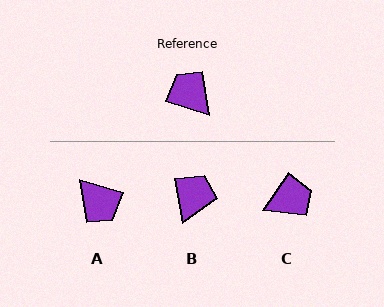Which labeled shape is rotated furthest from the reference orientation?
A, about 180 degrees away.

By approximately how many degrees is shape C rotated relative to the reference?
Approximately 106 degrees clockwise.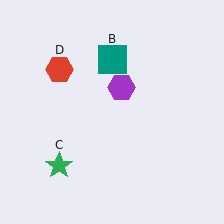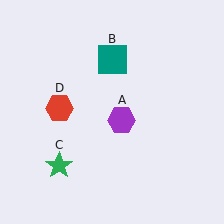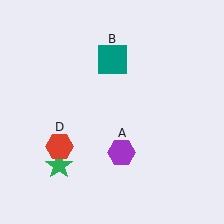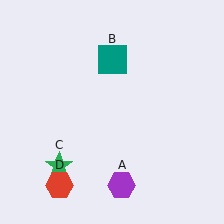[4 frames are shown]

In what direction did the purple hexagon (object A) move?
The purple hexagon (object A) moved down.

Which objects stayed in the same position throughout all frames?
Teal square (object B) and green star (object C) remained stationary.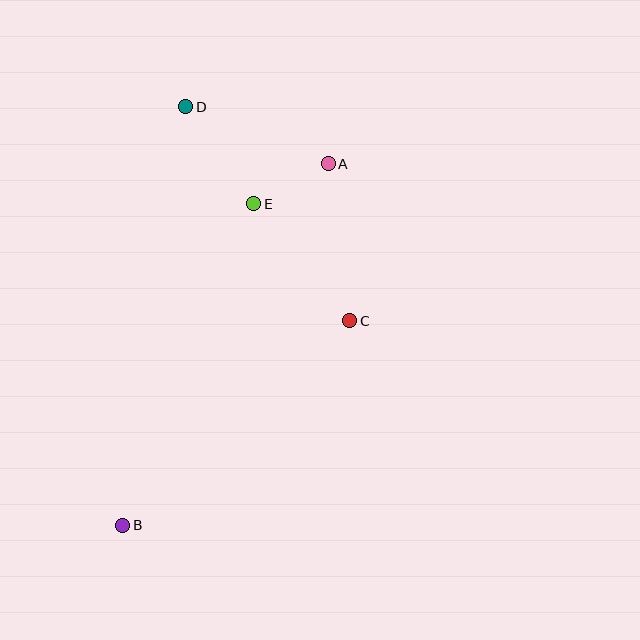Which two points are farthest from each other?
Points B and D are farthest from each other.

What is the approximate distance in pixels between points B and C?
The distance between B and C is approximately 305 pixels.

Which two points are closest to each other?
Points A and E are closest to each other.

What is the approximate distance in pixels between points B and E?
The distance between B and E is approximately 347 pixels.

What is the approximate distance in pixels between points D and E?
The distance between D and E is approximately 119 pixels.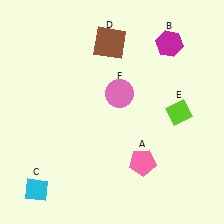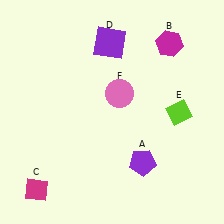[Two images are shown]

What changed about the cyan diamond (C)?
In Image 1, C is cyan. In Image 2, it changed to magenta.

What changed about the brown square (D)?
In Image 1, D is brown. In Image 2, it changed to purple.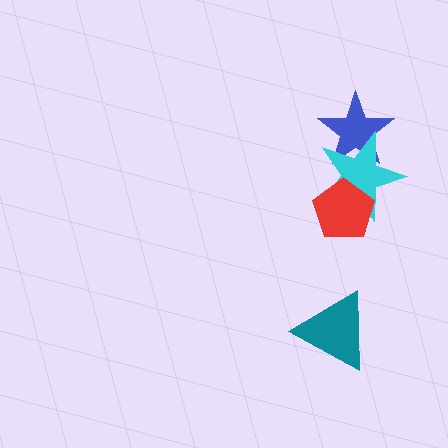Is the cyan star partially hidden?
Yes, it is partially covered by another shape.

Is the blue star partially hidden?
Yes, it is partially covered by another shape.